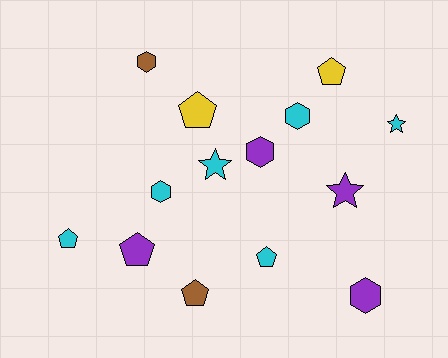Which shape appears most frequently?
Pentagon, with 6 objects.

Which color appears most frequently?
Cyan, with 6 objects.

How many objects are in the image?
There are 14 objects.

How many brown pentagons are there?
There is 1 brown pentagon.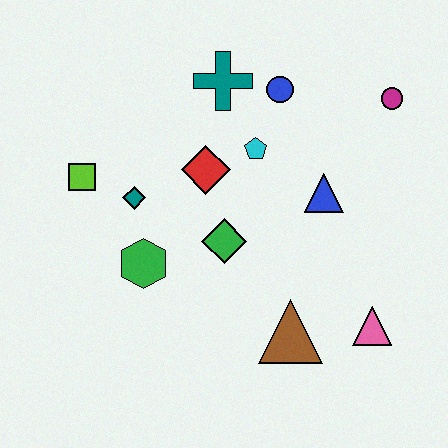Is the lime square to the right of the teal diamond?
No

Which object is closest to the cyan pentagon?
The red diamond is closest to the cyan pentagon.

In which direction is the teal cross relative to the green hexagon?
The teal cross is above the green hexagon.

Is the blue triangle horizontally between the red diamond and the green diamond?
No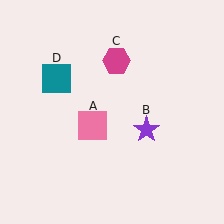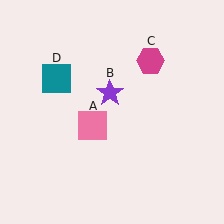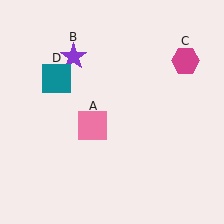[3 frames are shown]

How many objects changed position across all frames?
2 objects changed position: purple star (object B), magenta hexagon (object C).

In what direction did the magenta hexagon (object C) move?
The magenta hexagon (object C) moved right.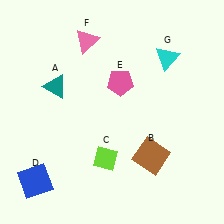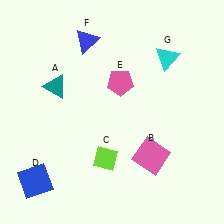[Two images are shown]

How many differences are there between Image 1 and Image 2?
There are 2 differences between the two images.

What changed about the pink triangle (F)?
In Image 1, F is pink. In Image 2, it changed to blue.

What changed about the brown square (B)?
In Image 1, B is brown. In Image 2, it changed to pink.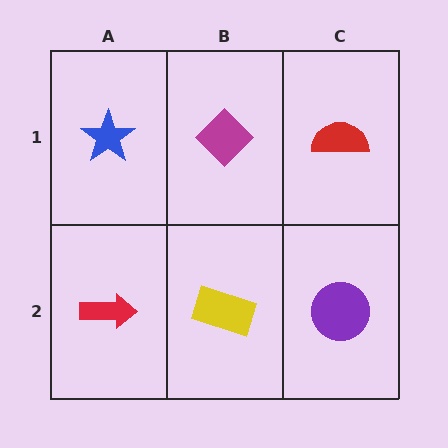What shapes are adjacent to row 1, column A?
A red arrow (row 2, column A), a magenta diamond (row 1, column B).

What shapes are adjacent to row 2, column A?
A blue star (row 1, column A), a yellow rectangle (row 2, column B).